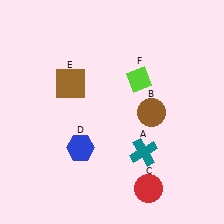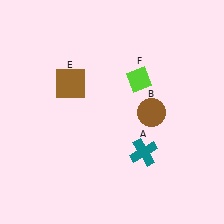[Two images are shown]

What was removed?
The red circle (C), the blue hexagon (D) were removed in Image 2.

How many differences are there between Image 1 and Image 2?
There are 2 differences between the two images.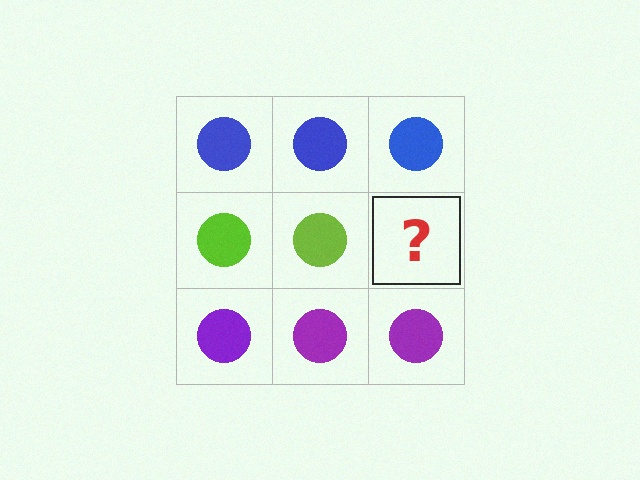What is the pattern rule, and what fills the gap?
The rule is that each row has a consistent color. The gap should be filled with a lime circle.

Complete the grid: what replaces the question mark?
The question mark should be replaced with a lime circle.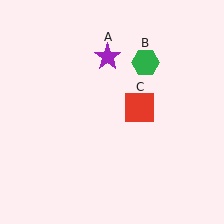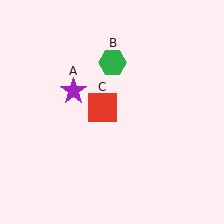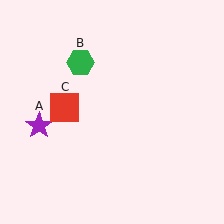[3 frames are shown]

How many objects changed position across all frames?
3 objects changed position: purple star (object A), green hexagon (object B), red square (object C).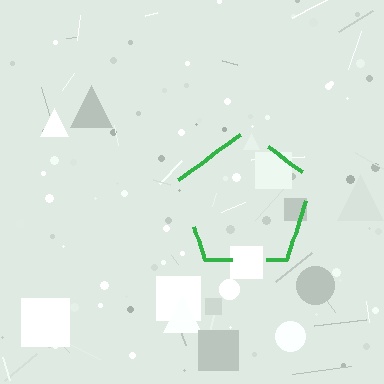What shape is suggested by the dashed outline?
The dashed outline suggests a pentagon.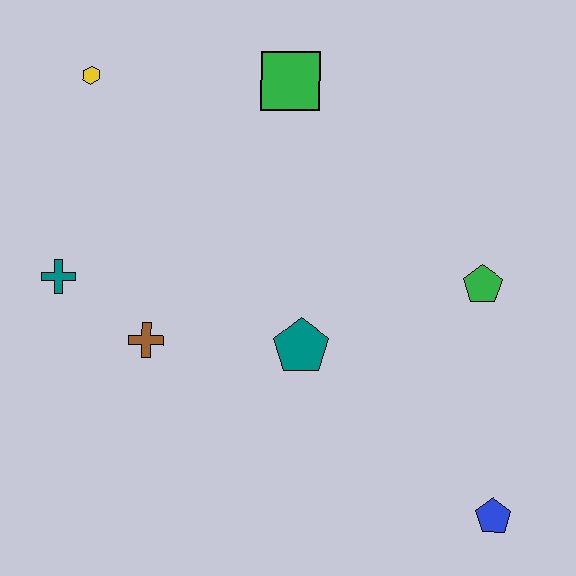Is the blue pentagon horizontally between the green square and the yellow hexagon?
No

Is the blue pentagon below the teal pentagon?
Yes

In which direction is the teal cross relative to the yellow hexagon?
The teal cross is below the yellow hexagon.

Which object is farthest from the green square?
The blue pentagon is farthest from the green square.